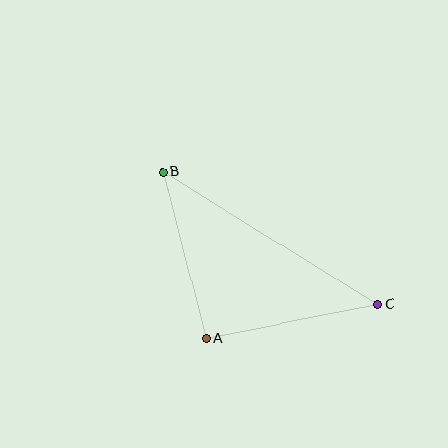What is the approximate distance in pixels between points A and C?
The distance between A and C is approximately 174 pixels.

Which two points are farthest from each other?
Points B and C are farthest from each other.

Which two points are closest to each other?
Points A and B are closest to each other.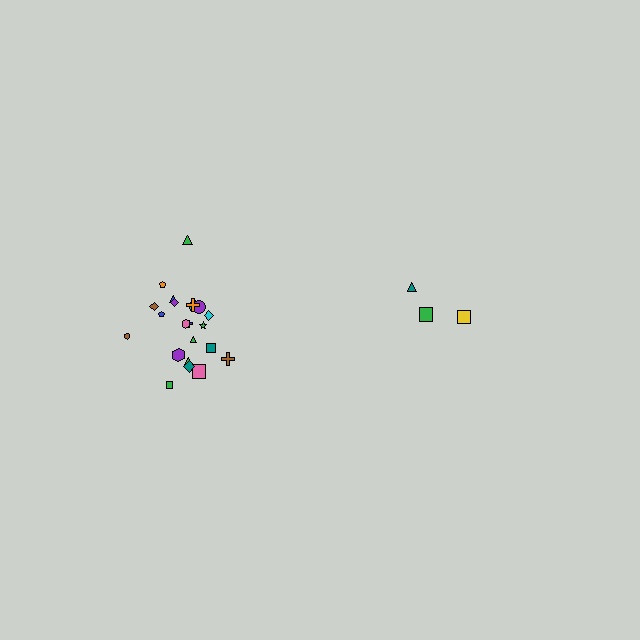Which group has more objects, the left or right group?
The left group.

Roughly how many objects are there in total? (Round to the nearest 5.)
Roughly 25 objects in total.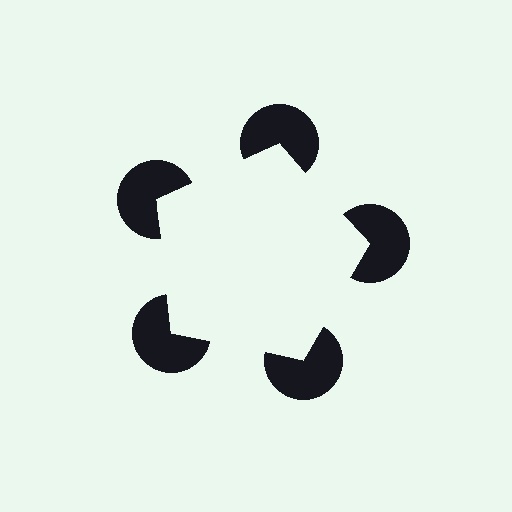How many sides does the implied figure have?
5 sides.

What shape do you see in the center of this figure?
An illusory pentagon — its edges are inferred from the aligned wedge cuts in the pac-man discs, not physically drawn.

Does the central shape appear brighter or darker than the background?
It typically appears slightly brighter than the background, even though no actual brightness change is drawn.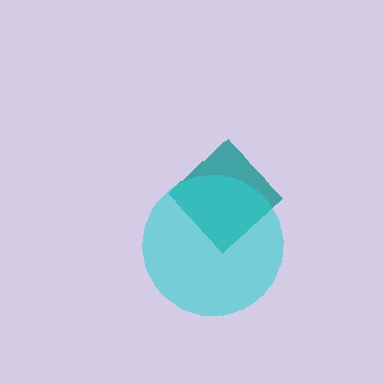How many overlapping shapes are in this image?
There are 2 overlapping shapes in the image.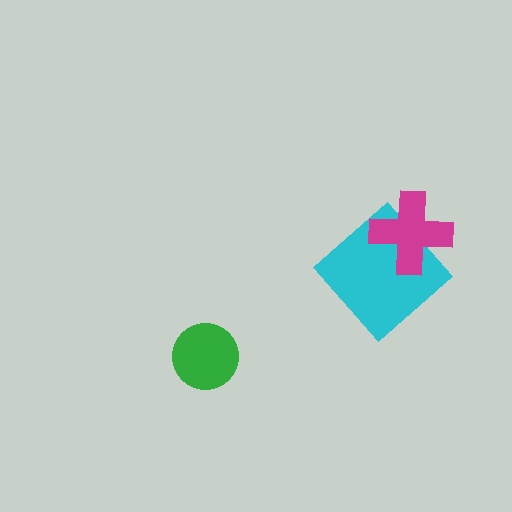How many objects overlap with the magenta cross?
1 object overlaps with the magenta cross.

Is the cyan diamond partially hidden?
Yes, it is partially covered by another shape.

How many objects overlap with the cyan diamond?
1 object overlaps with the cyan diamond.